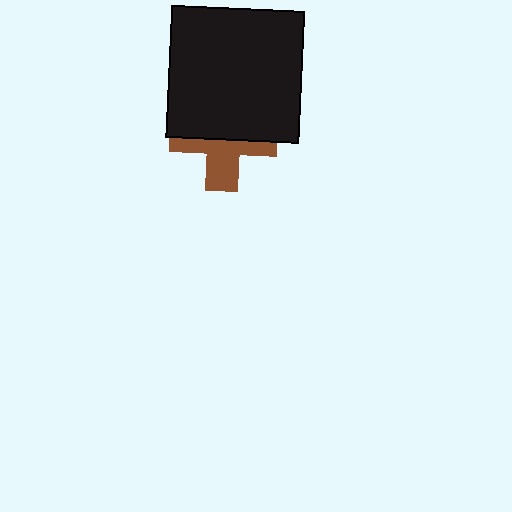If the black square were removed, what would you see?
You would see the complete brown cross.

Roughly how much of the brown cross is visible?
About half of it is visible (roughly 46%).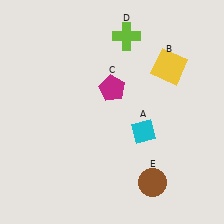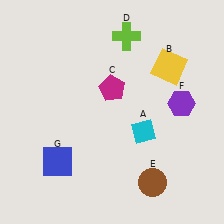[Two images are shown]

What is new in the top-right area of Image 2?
A purple hexagon (F) was added in the top-right area of Image 2.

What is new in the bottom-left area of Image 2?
A blue square (G) was added in the bottom-left area of Image 2.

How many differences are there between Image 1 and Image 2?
There are 2 differences between the two images.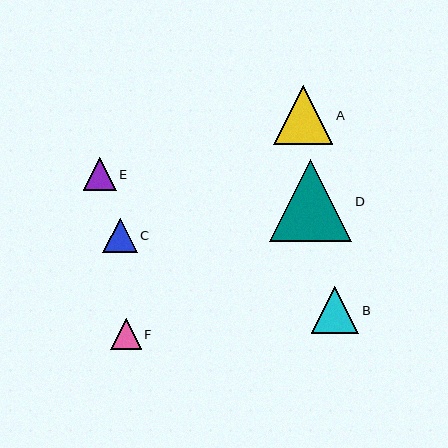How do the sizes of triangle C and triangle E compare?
Triangle C and triangle E are approximately the same size.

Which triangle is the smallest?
Triangle F is the smallest with a size of approximately 30 pixels.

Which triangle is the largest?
Triangle D is the largest with a size of approximately 83 pixels.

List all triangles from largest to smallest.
From largest to smallest: D, A, B, C, E, F.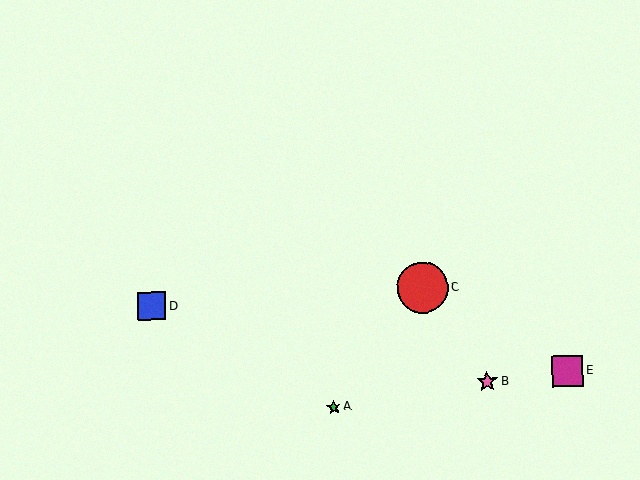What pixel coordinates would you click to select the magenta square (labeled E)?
Click at (568, 371) to select the magenta square E.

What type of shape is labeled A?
Shape A is a green star.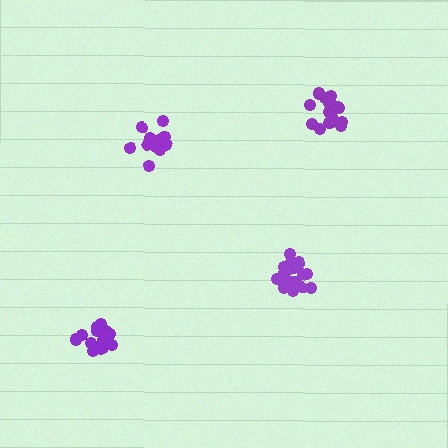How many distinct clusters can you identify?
There are 4 distinct clusters.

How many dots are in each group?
Group 1: 16 dots, Group 2: 17 dots, Group 3: 21 dots, Group 4: 16 dots (70 total).